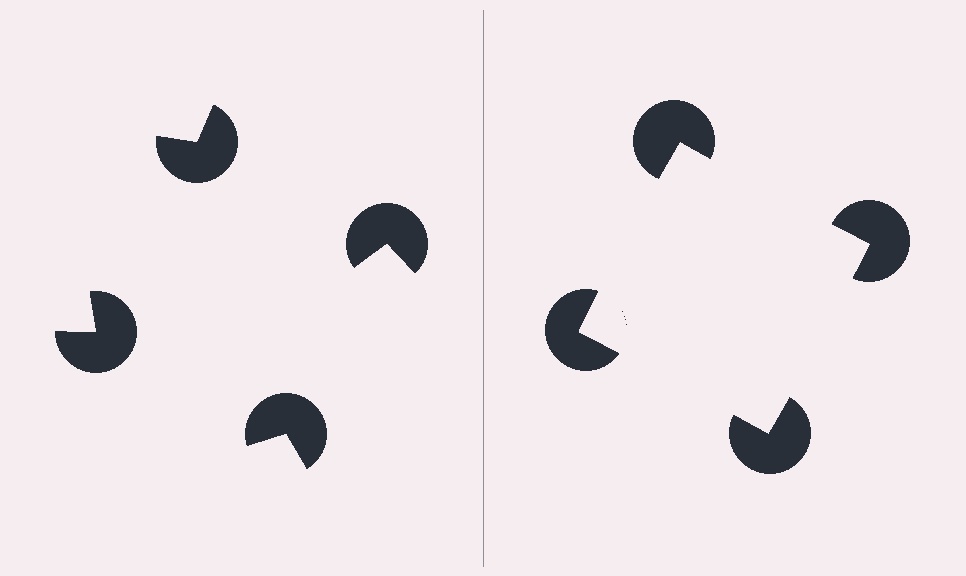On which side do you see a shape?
An illusory square appears on the right side. On the left side the wedge cuts are rotated, so no coherent shape forms.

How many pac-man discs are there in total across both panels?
8 — 4 on each side.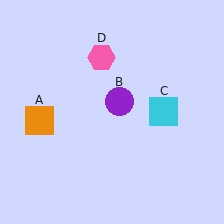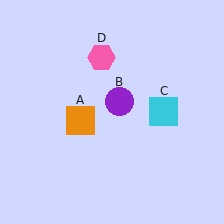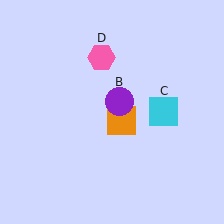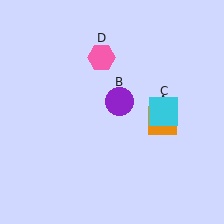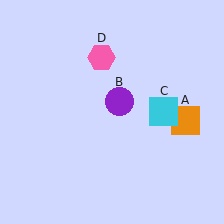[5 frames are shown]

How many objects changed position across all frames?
1 object changed position: orange square (object A).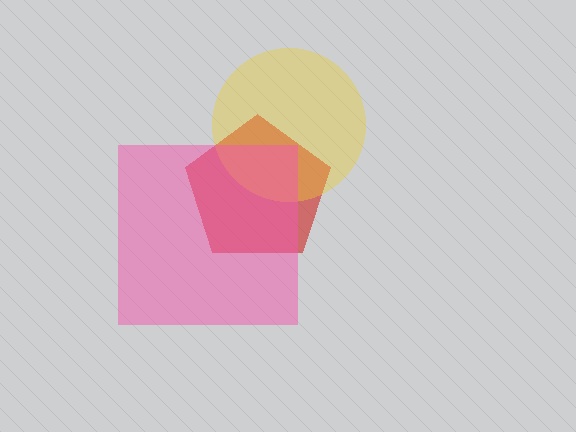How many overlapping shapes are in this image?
There are 3 overlapping shapes in the image.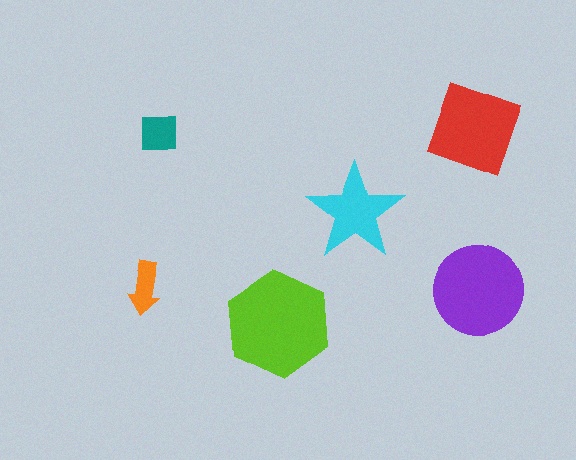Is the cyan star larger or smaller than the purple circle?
Smaller.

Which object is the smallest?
The orange arrow.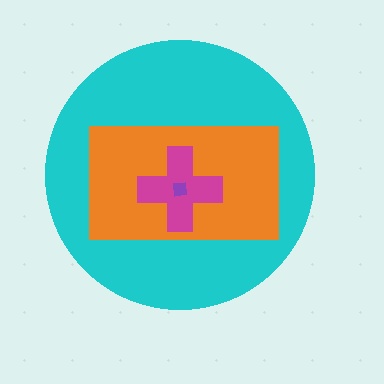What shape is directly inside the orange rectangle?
The magenta cross.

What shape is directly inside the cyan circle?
The orange rectangle.